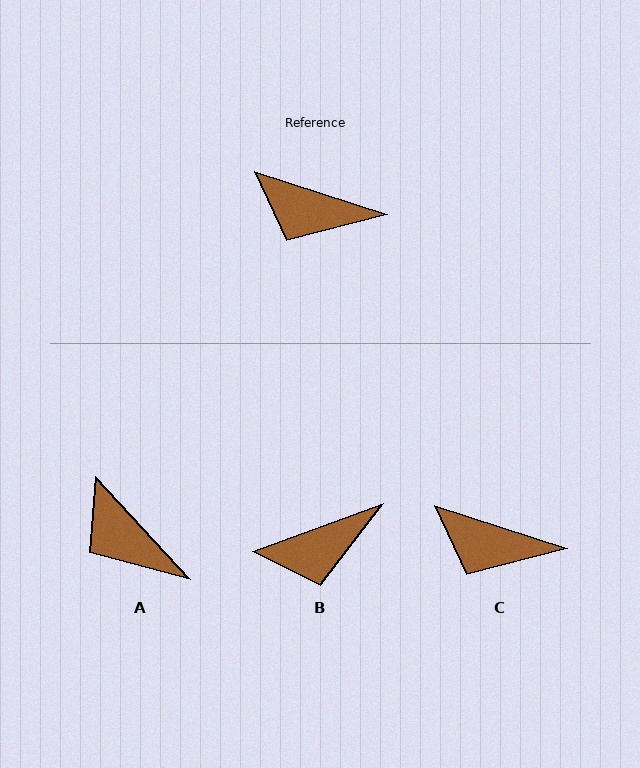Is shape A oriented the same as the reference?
No, it is off by about 29 degrees.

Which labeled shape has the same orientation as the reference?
C.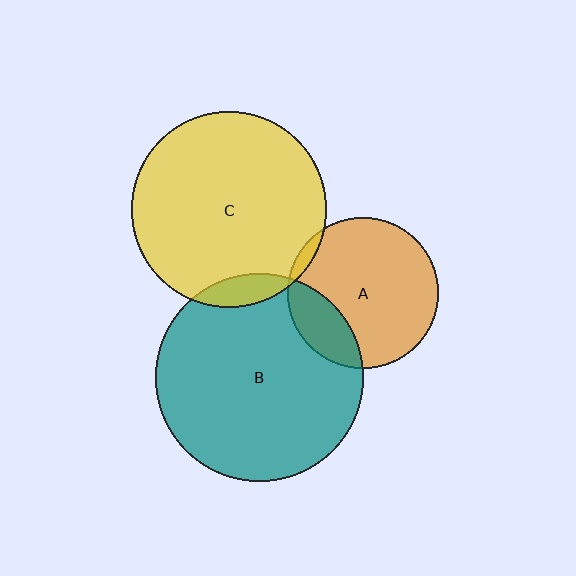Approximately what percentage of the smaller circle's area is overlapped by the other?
Approximately 5%.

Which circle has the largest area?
Circle B (teal).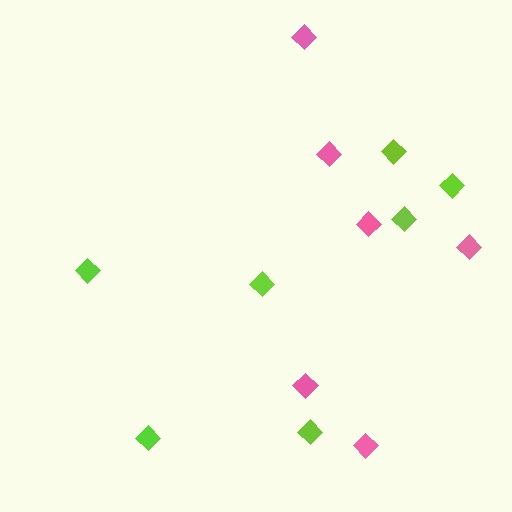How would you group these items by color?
There are 2 groups: one group of pink diamonds (6) and one group of lime diamonds (7).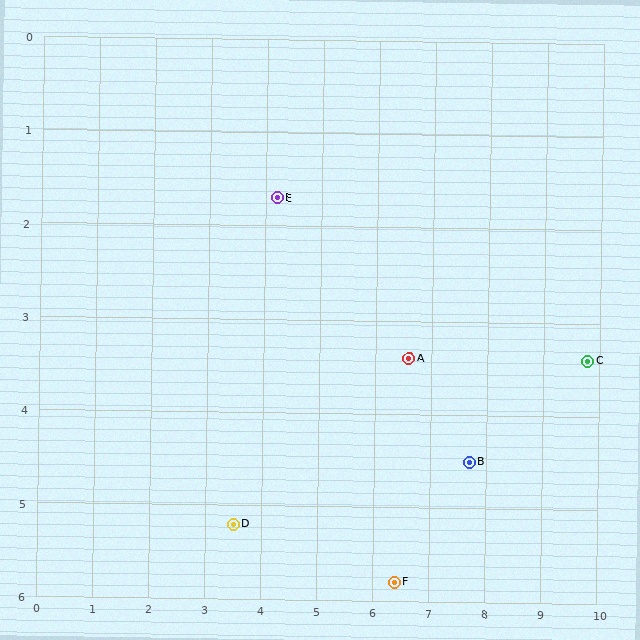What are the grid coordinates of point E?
Point E is at approximately (4.2, 1.7).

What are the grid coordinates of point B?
Point B is at approximately (7.7, 4.5).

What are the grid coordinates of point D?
Point D is at approximately (3.5, 5.2).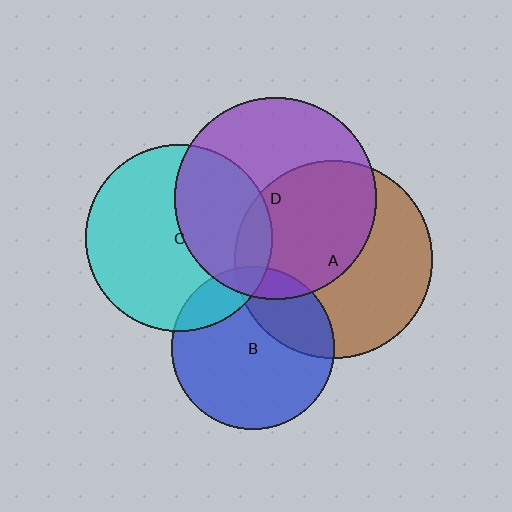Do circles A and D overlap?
Yes.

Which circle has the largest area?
Circle D (purple).